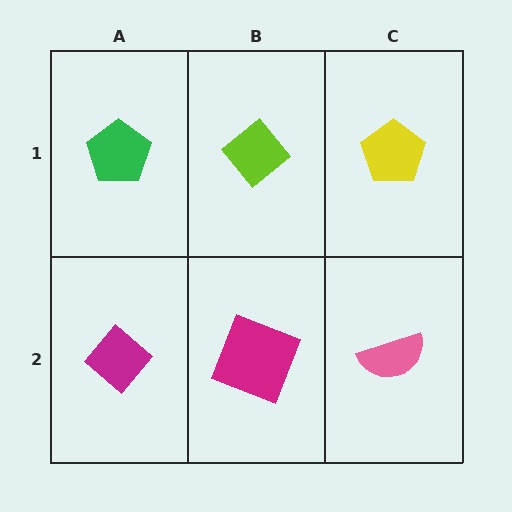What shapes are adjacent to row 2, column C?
A yellow pentagon (row 1, column C), a magenta square (row 2, column B).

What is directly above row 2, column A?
A green pentagon.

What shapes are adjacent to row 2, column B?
A lime diamond (row 1, column B), a magenta diamond (row 2, column A), a pink semicircle (row 2, column C).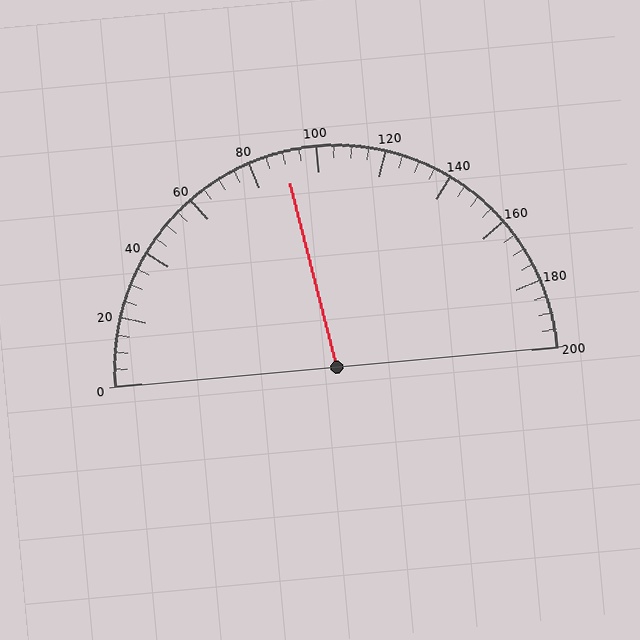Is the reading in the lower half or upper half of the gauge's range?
The reading is in the lower half of the range (0 to 200).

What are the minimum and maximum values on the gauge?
The gauge ranges from 0 to 200.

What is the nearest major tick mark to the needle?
The nearest major tick mark is 80.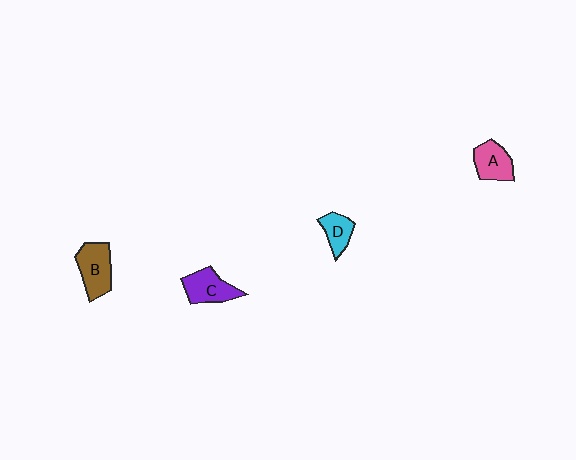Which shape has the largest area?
Shape B (brown).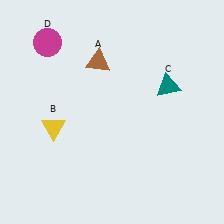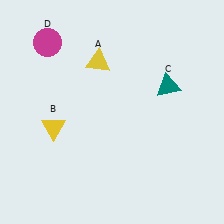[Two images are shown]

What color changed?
The triangle (A) changed from brown in Image 1 to yellow in Image 2.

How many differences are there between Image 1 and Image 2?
There is 1 difference between the two images.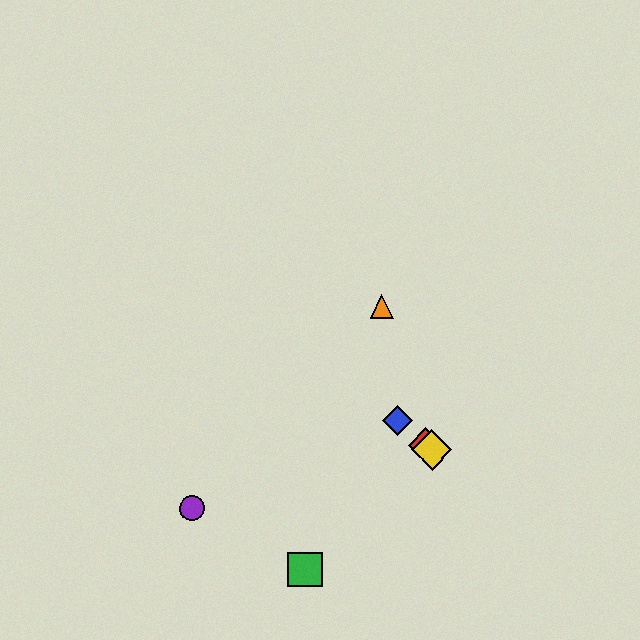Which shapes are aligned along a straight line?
The red diamond, the blue diamond, the yellow diamond are aligned along a straight line.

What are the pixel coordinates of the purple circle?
The purple circle is at (192, 508).